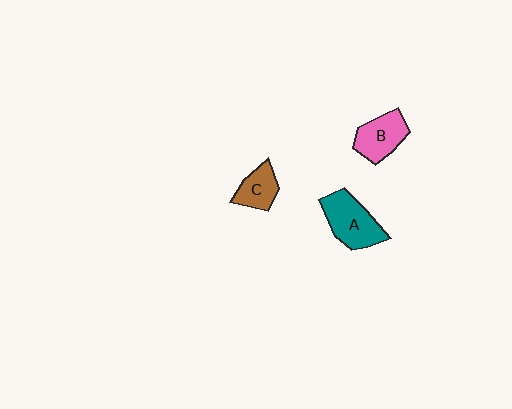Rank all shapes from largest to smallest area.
From largest to smallest: A (teal), B (pink), C (brown).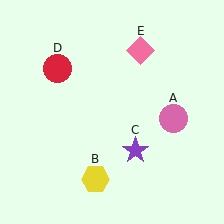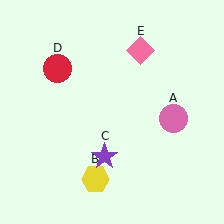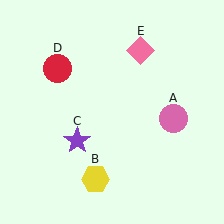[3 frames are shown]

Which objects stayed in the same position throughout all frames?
Pink circle (object A) and yellow hexagon (object B) and red circle (object D) and pink diamond (object E) remained stationary.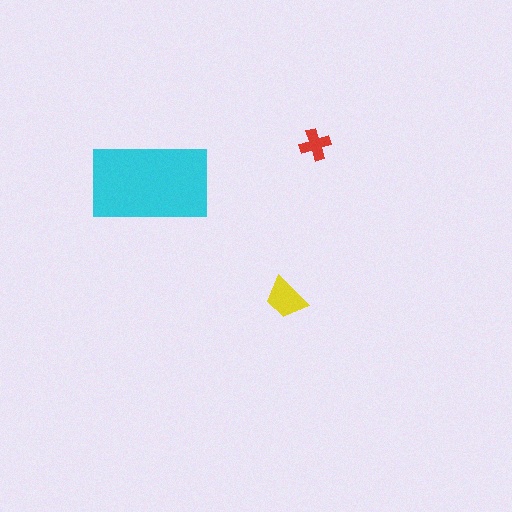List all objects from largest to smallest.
The cyan rectangle, the yellow trapezoid, the red cross.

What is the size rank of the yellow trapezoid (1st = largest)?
2nd.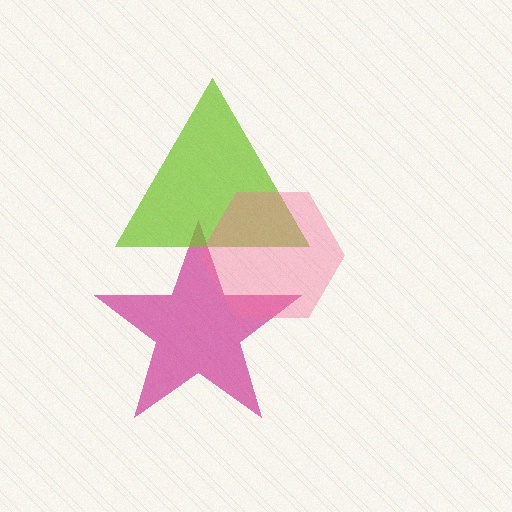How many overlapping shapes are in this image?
There are 3 overlapping shapes in the image.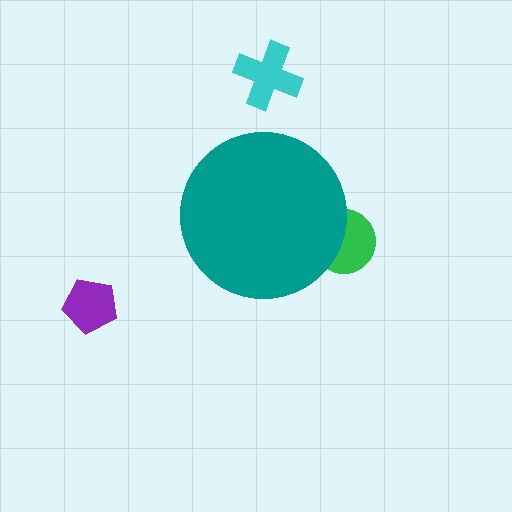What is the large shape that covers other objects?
A teal circle.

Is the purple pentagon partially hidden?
No, the purple pentagon is fully visible.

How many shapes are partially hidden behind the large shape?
1 shape is partially hidden.